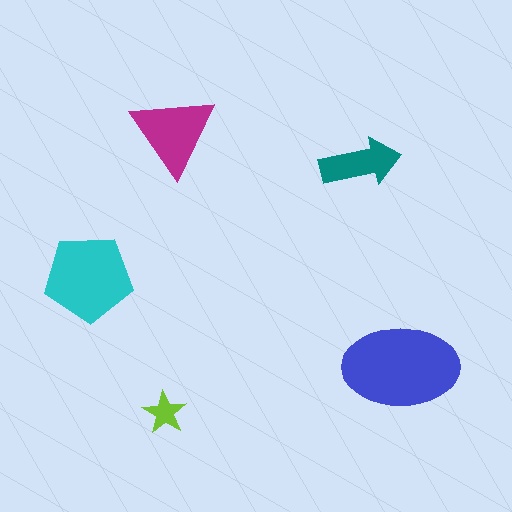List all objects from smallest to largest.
The lime star, the teal arrow, the magenta triangle, the cyan pentagon, the blue ellipse.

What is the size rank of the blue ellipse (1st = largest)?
1st.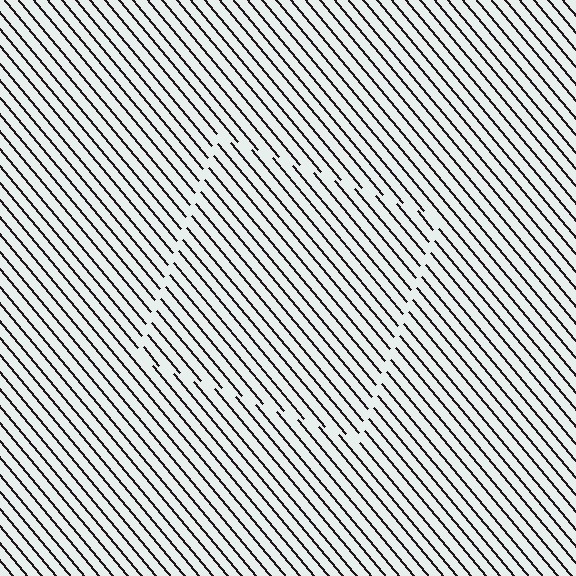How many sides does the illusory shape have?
4 sides — the line-ends trace a square.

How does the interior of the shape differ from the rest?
The interior of the shape contains the same grating, shifted by half a period — the contour is defined by the phase discontinuity where line-ends from the inner and outer gratings abut.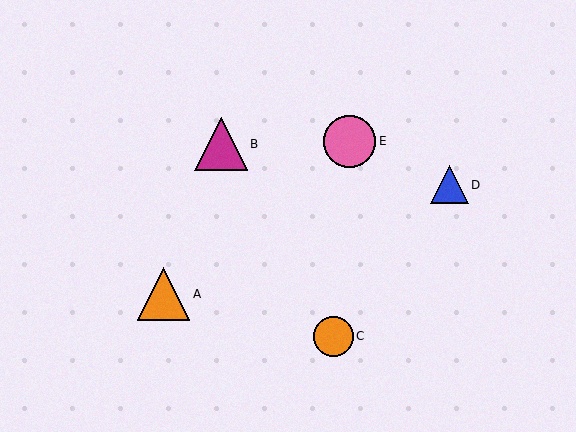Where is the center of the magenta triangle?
The center of the magenta triangle is at (221, 144).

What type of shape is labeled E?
Shape E is a pink circle.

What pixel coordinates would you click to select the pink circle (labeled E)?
Click at (350, 141) to select the pink circle E.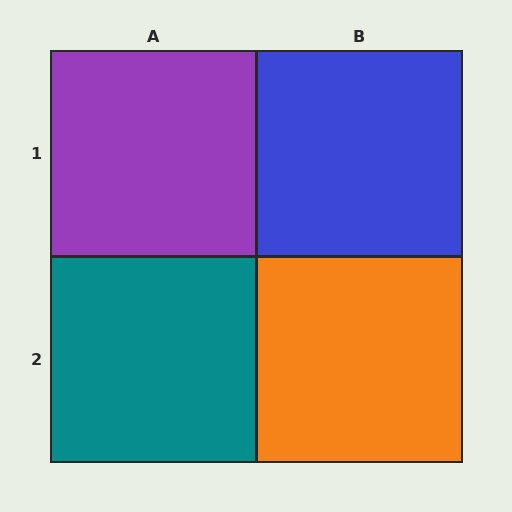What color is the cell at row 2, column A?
Teal.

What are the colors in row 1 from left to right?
Purple, blue.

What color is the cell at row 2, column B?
Orange.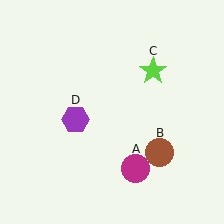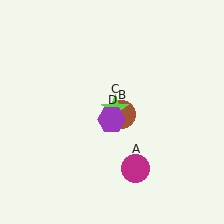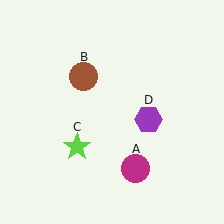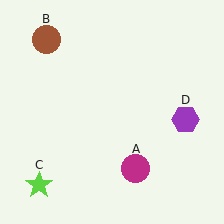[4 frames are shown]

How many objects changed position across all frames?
3 objects changed position: brown circle (object B), lime star (object C), purple hexagon (object D).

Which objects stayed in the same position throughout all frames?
Magenta circle (object A) remained stationary.